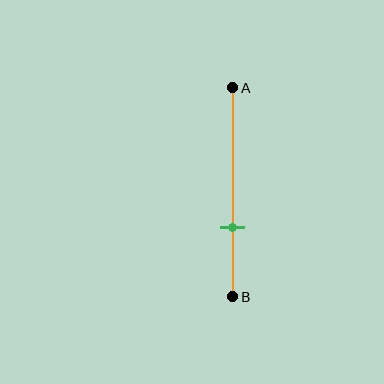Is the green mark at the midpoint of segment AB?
No, the mark is at about 65% from A, not at the 50% midpoint.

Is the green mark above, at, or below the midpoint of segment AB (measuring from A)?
The green mark is below the midpoint of segment AB.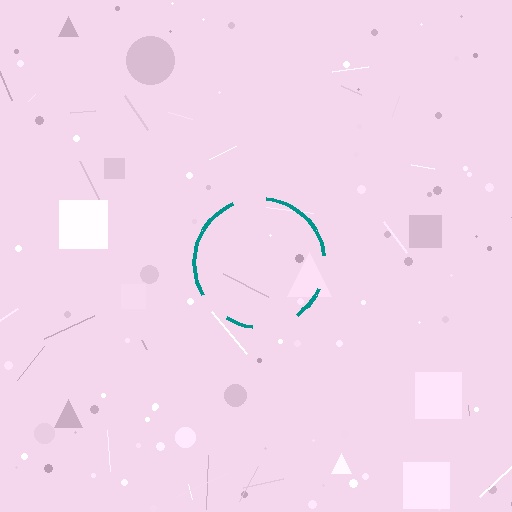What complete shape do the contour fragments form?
The contour fragments form a circle.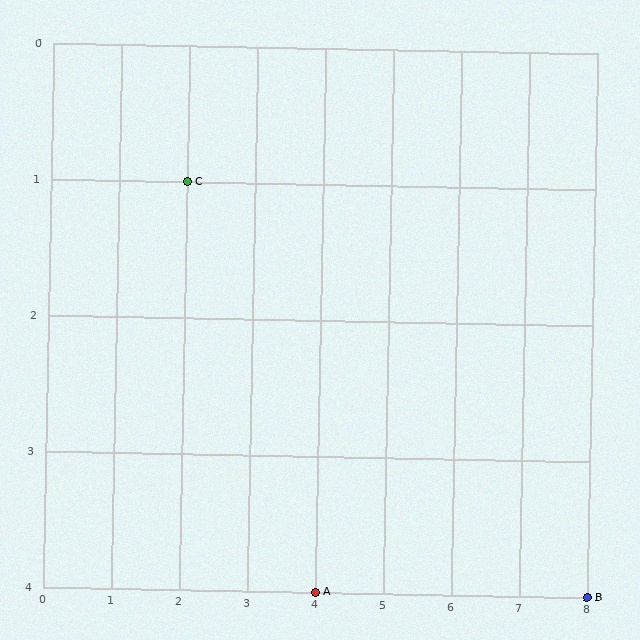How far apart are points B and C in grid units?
Points B and C are 6 columns and 3 rows apart (about 6.7 grid units diagonally).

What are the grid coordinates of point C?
Point C is at grid coordinates (2, 1).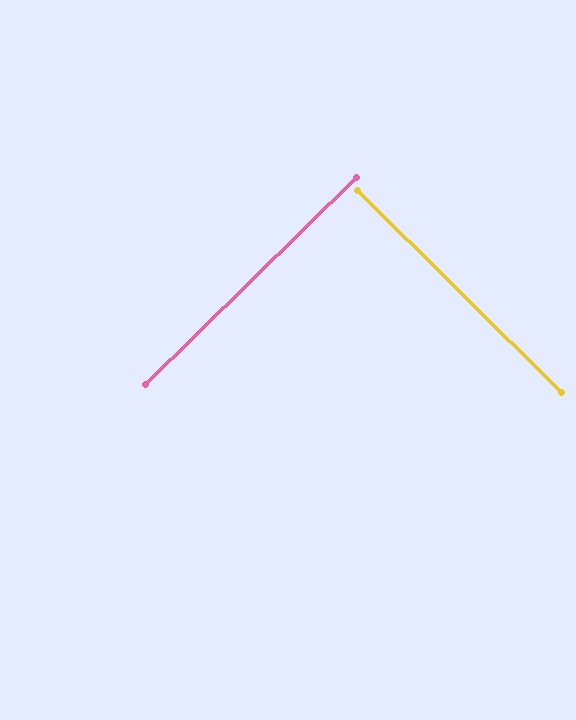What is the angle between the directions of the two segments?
Approximately 89 degrees.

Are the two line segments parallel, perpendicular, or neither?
Perpendicular — they meet at approximately 89°.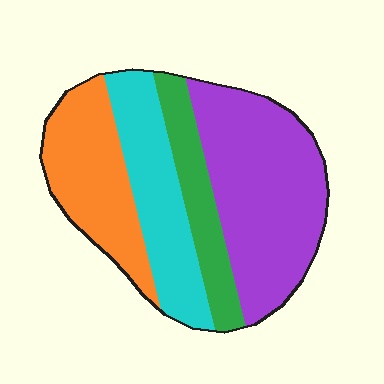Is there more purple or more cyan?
Purple.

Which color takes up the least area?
Green, at roughly 15%.